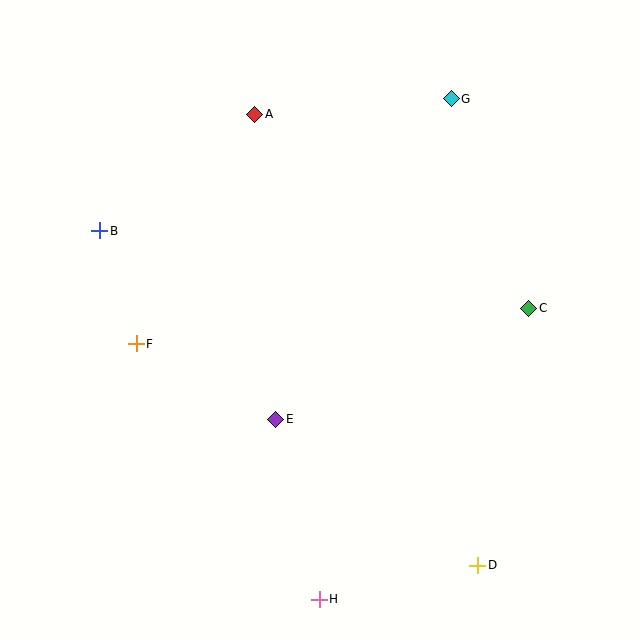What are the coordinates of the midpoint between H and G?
The midpoint between H and G is at (385, 349).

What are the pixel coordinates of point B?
Point B is at (100, 231).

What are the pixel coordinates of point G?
Point G is at (451, 99).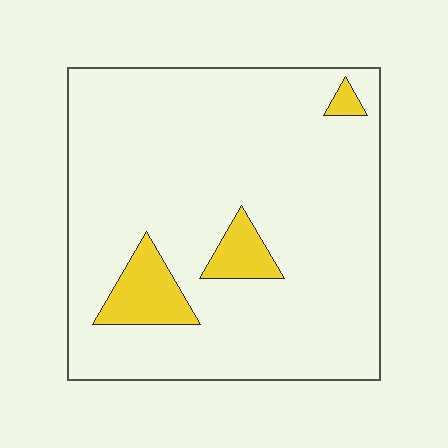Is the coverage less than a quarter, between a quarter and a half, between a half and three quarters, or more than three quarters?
Less than a quarter.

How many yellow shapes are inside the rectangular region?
3.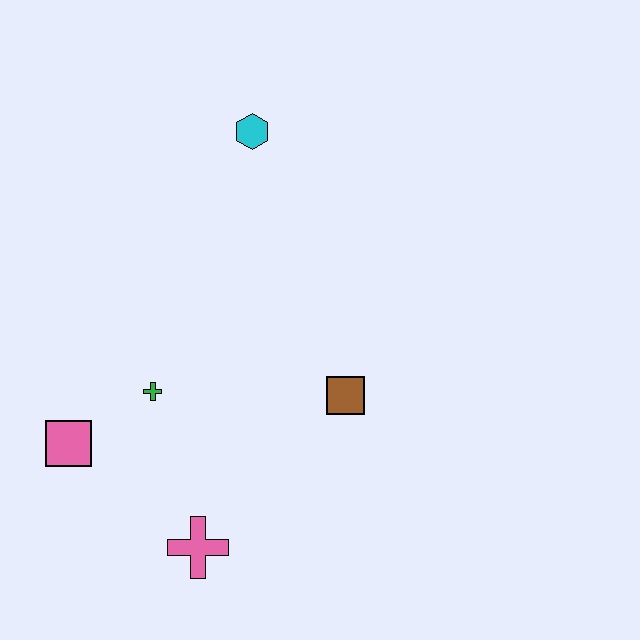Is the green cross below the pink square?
No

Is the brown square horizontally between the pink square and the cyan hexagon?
No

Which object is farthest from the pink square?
The cyan hexagon is farthest from the pink square.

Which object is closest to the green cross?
The pink square is closest to the green cross.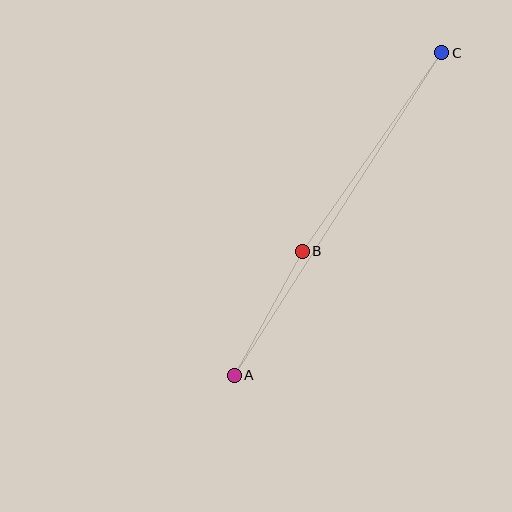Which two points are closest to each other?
Points A and B are closest to each other.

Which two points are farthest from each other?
Points A and C are farthest from each other.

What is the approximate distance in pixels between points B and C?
The distance between B and C is approximately 242 pixels.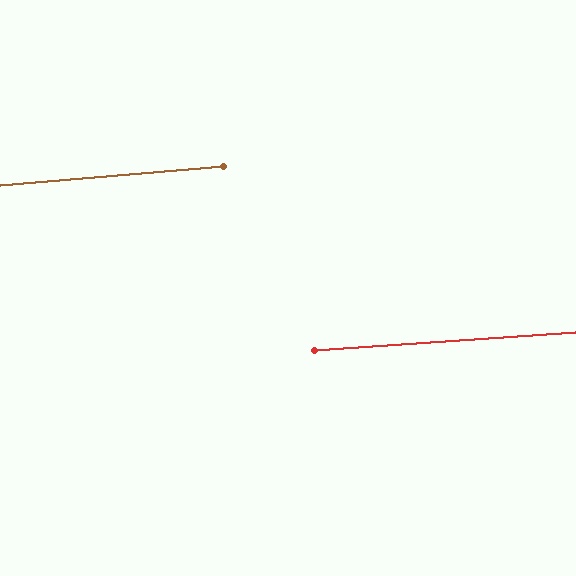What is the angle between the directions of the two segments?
Approximately 1 degree.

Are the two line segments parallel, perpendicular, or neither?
Parallel — their directions differ by only 1.1°.